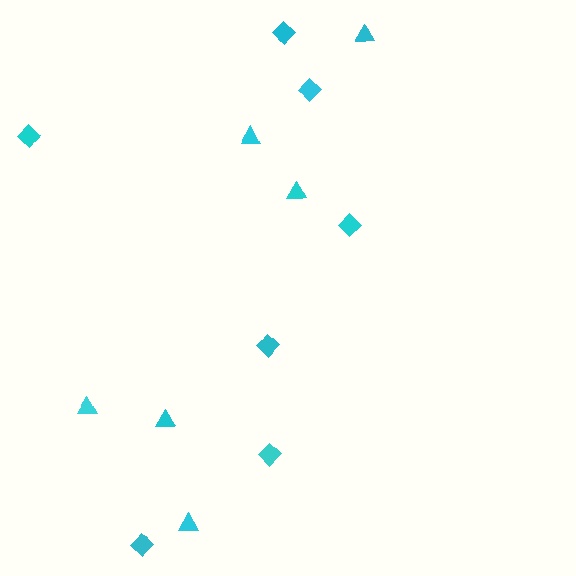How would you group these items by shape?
There are 2 groups: one group of triangles (6) and one group of diamonds (7).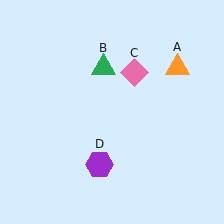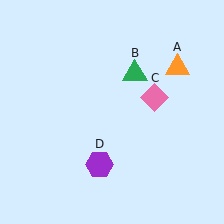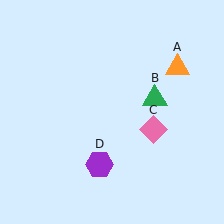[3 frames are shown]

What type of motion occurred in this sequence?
The green triangle (object B), pink diamond (object C) rotated clockwise around the center of the scene.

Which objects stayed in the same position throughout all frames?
Orange triangle (object A) and purple hexagon (object D) remained stationary.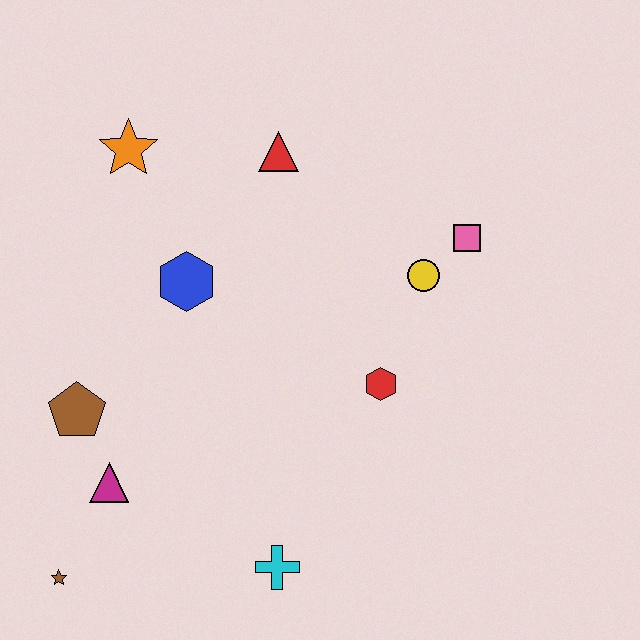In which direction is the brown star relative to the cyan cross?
The brown star is to the left of the cyan cross.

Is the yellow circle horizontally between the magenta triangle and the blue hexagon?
No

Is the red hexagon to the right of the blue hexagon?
Yes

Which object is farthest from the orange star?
The cyan cross is farthest from the orange star.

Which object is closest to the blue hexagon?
The orange star is closest to the blue hexagon.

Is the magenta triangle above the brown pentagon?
No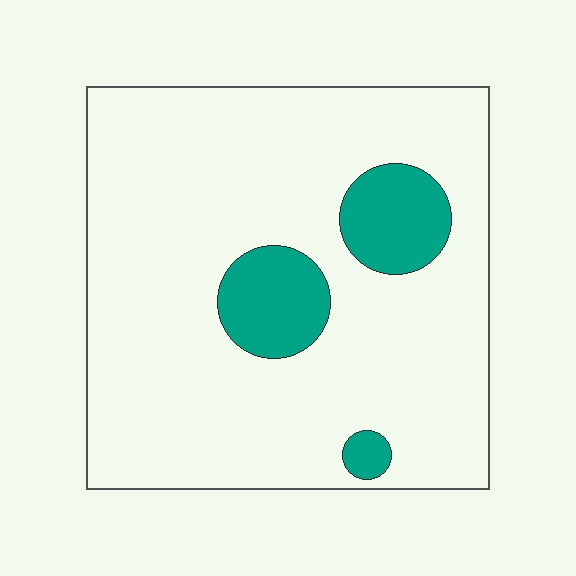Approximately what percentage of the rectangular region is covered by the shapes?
Approximately 15%.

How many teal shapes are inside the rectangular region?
3.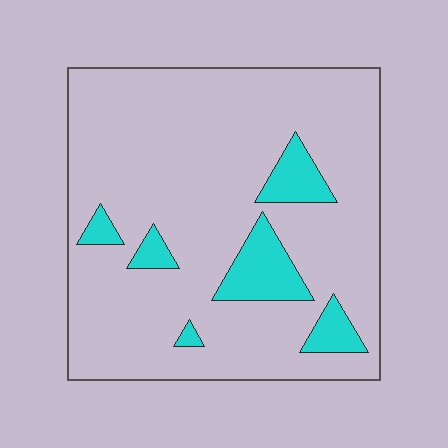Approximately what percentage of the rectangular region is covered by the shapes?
Approximately 15%.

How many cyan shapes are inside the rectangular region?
6.